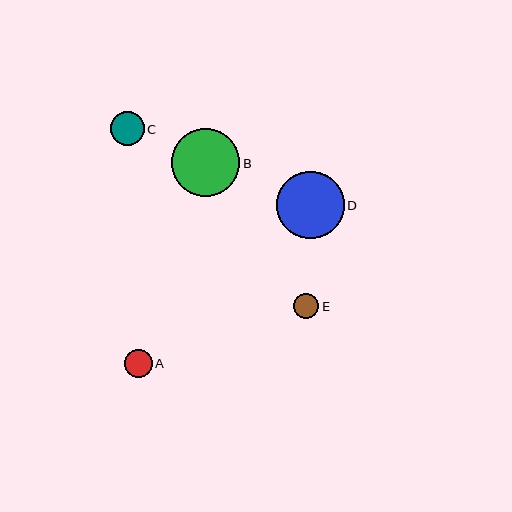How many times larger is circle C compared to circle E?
Circle C is approximately 1.3 times the size of circle E.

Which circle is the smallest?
Circle E is the smallest with a size of approximately 25 pixels.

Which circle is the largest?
Circle B is the largest with a size of approximately 68 pixels.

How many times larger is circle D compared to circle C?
Circle D is approximately 2.0 times the size of circle C.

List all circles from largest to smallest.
From largest to smallest: B, D, C, A, E.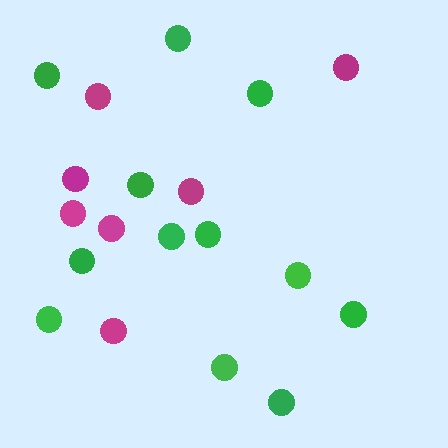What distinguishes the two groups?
There are 2 groups: one group of magenta circles (7) and one group of green circles (12).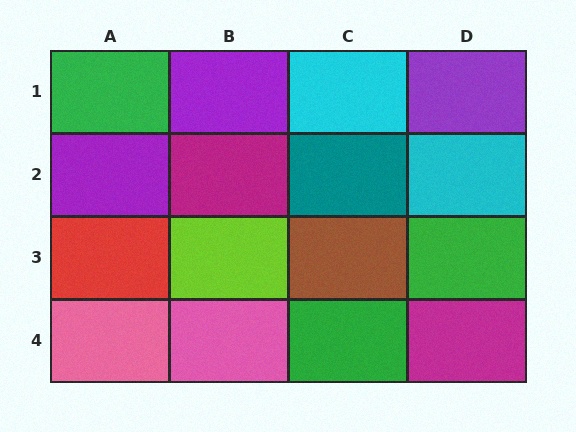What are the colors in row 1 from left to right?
Green, purple, cyan, purple.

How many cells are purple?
3 cells are purple.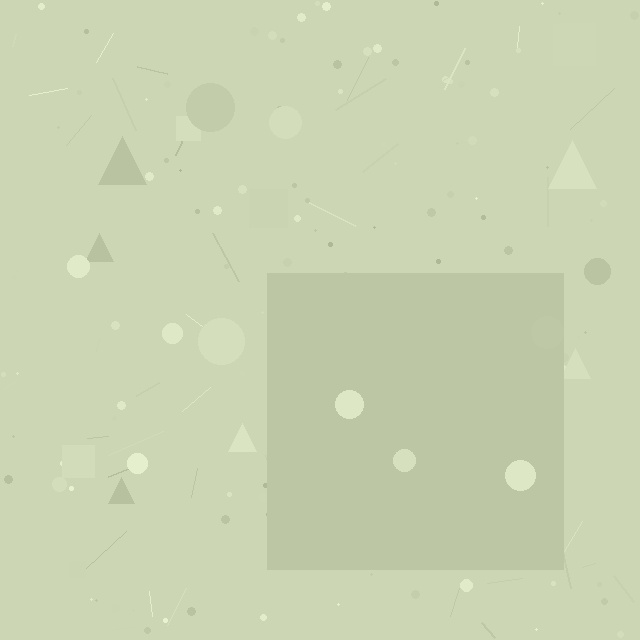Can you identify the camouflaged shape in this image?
The camouflaged shape is a square.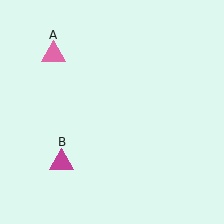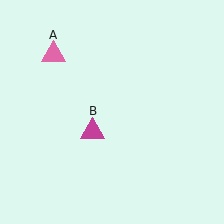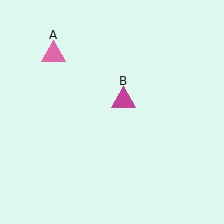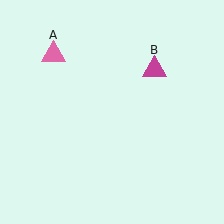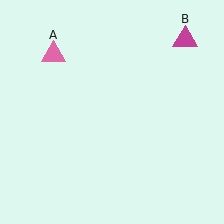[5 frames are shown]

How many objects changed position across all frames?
1 object changed position: magenta triangle (object B).